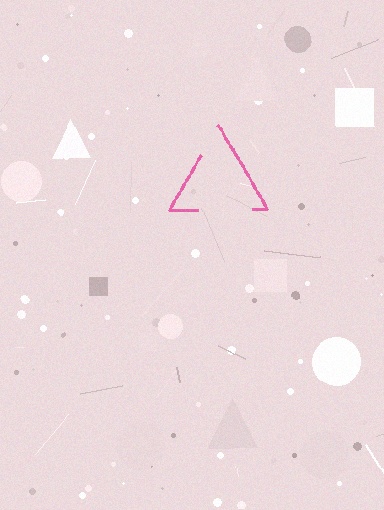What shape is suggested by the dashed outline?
The dashed outline suggests a triangle.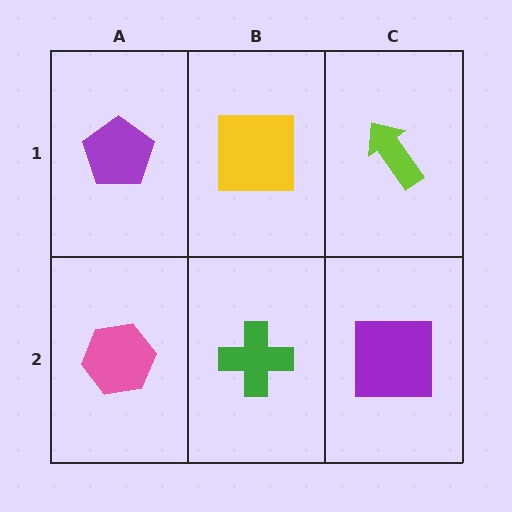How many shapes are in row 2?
3 shapes.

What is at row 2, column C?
A purple square.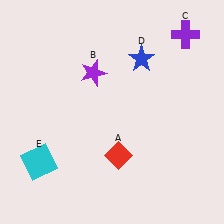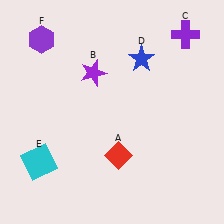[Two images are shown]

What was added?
A purple hexagon (F) was added in Image 2.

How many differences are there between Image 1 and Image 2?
There is 1 difference between the two images.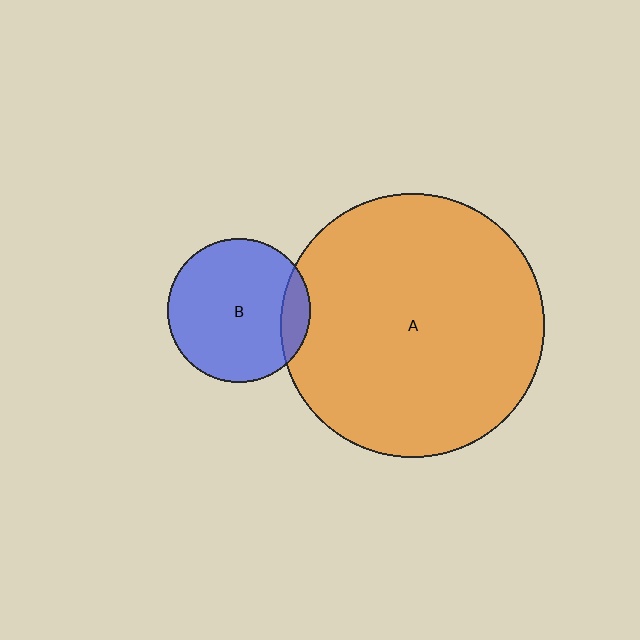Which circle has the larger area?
Circle A (orange).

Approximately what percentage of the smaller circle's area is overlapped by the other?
Approximately 15%.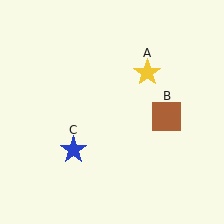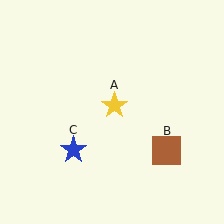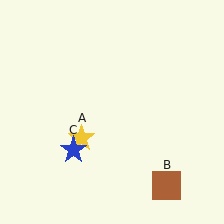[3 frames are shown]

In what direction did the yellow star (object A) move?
The yellow star (object A) moved down and to the left.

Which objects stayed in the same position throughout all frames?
Blue star (object C) remained stationary.